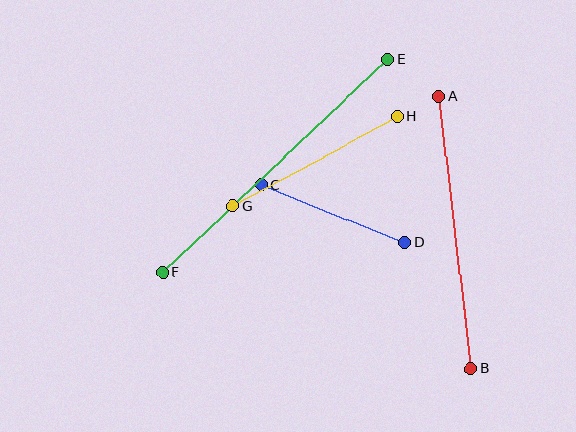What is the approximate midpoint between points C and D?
The midpoint is at approximately (333, 214) pixels.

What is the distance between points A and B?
The distance is approximately 275 pixels.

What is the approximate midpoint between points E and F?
The midpoint is at approximately (275, 166) pixels.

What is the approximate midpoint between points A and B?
The midpoint is at approximately (455, 232) pixels.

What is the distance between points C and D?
The distance is approximately 155 pixels.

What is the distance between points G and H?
The distance is approximately 187 pixels.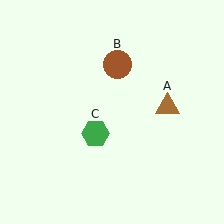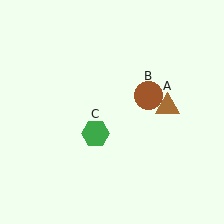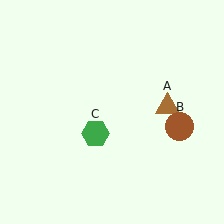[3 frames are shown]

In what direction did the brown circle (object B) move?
The brown circle (object B) moved down and to the right.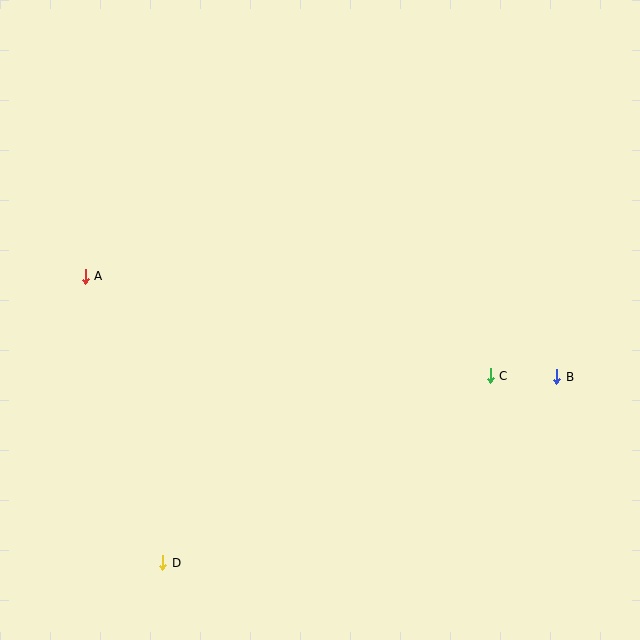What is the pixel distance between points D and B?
The distance between D and B is 436 pixels.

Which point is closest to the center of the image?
Point C at (490, 376) is closest to the center.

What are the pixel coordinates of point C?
Point C is at (490, 376).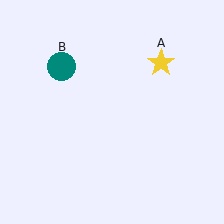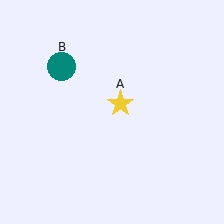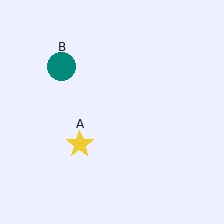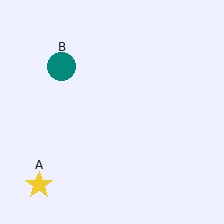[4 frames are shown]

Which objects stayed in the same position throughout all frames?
Teal circle (object B) remained stationary.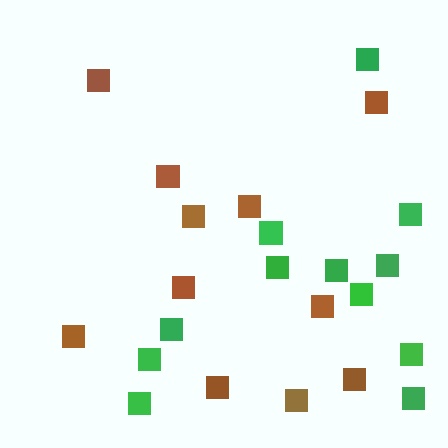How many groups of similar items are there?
There are 2 groups: one group of brown squares (11) and one group of green squares (12).